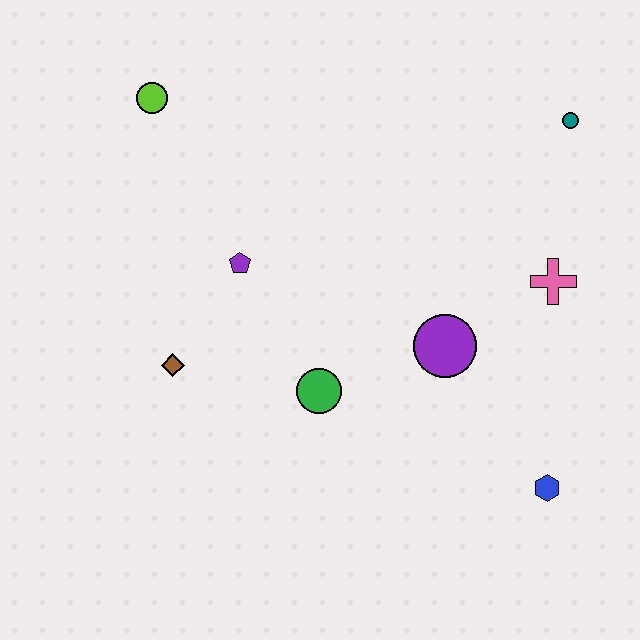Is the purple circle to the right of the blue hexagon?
No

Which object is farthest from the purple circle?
The lime circle is farthest from the purple circle.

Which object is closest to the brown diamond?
The purple pentagon is closest to the brown diamond.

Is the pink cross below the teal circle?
Yes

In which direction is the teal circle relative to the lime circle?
The teal circle is to the right of the lime circle.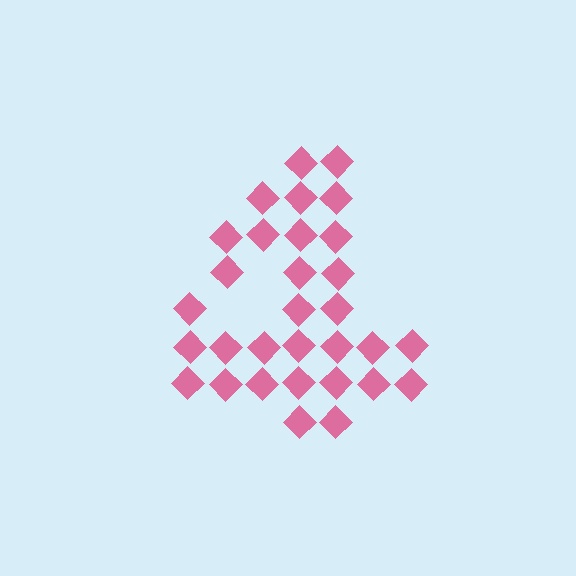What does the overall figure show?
The overall figure shows the digit 4.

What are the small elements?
The small elements are diamonds.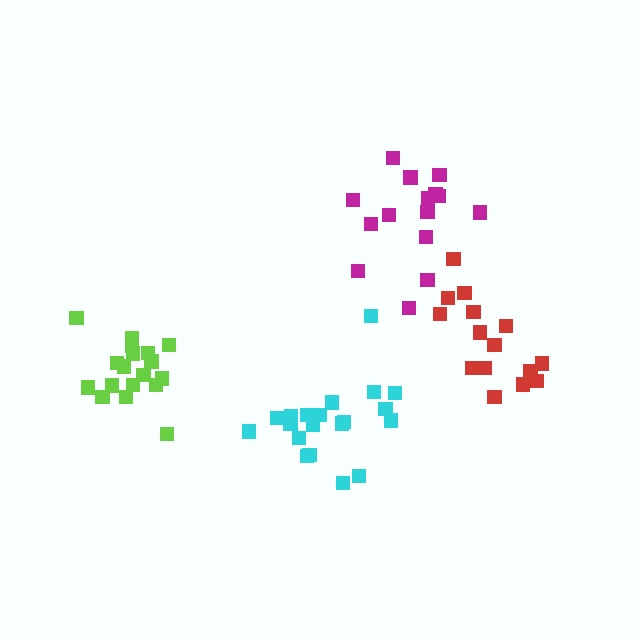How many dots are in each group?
Group 1: 15 dots, Group 2: 20 dots, Group 3: 15 dots, Group 4: 18 dots (68 total).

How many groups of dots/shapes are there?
There are 4 groups.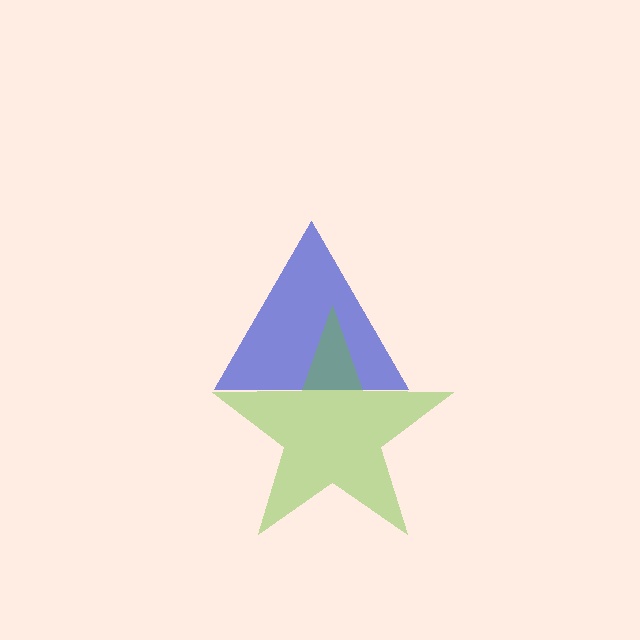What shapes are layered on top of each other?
The layered shapes are: a blue triangle, a lime star.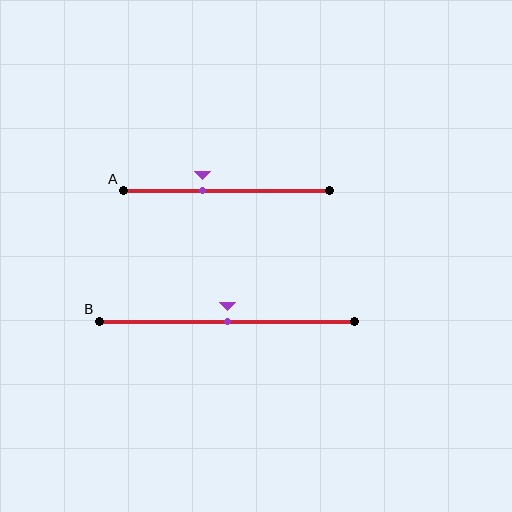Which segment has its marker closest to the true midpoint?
Segment B has its marker closest to the true midpoint.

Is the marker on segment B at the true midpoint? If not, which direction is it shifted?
Yes, the marker on segment B is at the true midpoint.